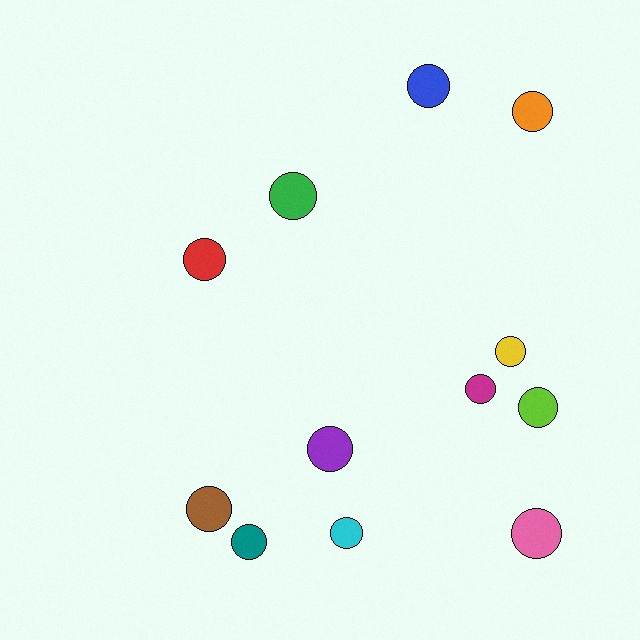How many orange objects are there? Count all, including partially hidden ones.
There is 1 orange object.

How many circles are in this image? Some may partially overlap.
There are 12 circles.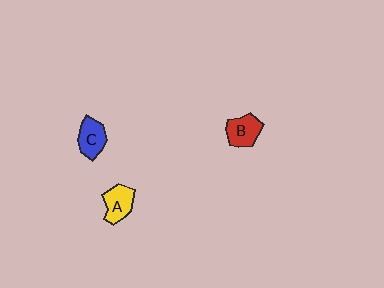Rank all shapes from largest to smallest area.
From largest to smallest: B (red), A (yellow), C (blue).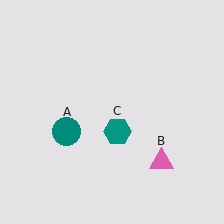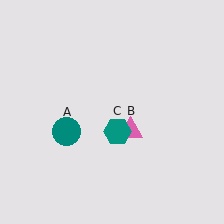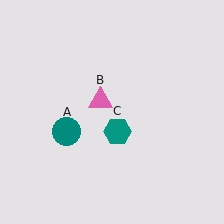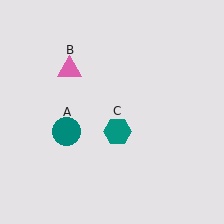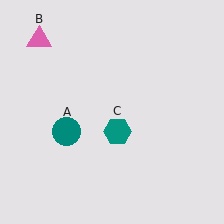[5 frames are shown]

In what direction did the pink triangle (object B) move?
The pink triangle (object B) moved up and to the left.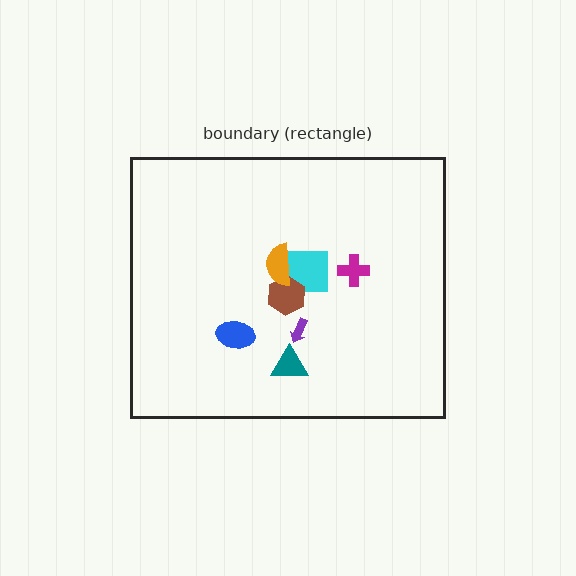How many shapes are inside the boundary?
7 inside, 0 outside.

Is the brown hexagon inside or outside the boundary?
Inside.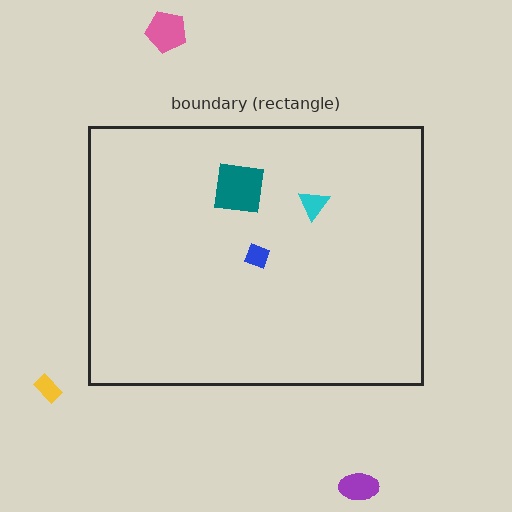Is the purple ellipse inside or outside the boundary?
Outside.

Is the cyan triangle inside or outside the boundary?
Inside.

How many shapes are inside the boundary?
3 inside, 3 outside.